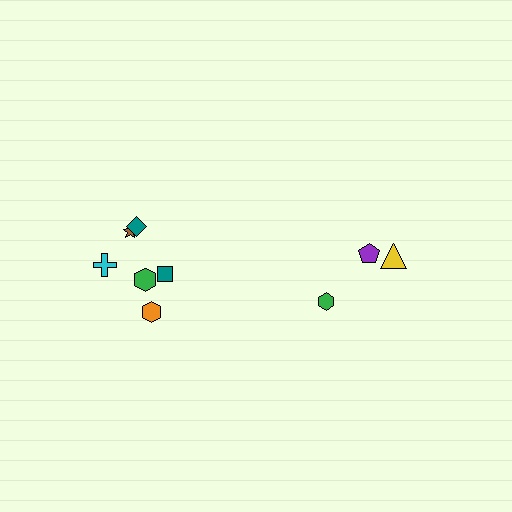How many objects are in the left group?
There are 6 objects.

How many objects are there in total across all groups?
There are 9 objects.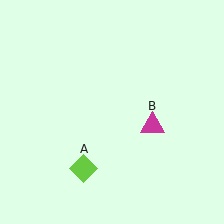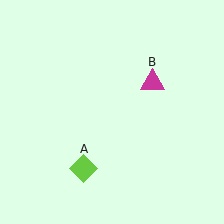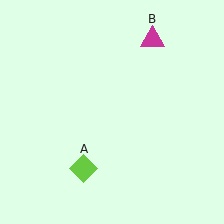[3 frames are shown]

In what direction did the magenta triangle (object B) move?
The magenta triangle (object B) moved up.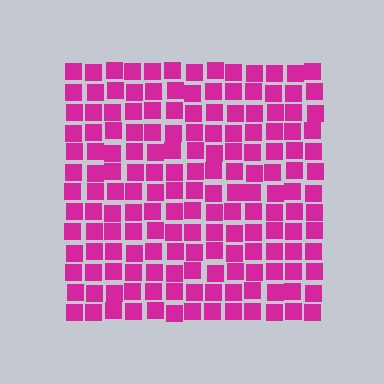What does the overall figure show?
The overall figure shows a square.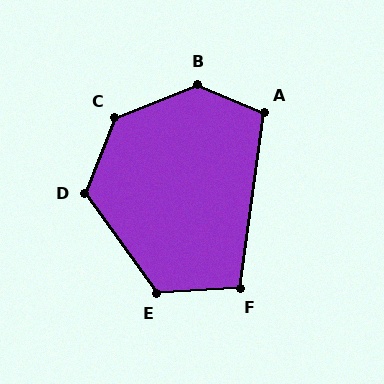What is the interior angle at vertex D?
Approximately 123 degrees (obtuse).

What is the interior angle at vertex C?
Approximately 133 degrees (obtuse).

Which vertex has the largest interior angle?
B, at approximately 136 degrees.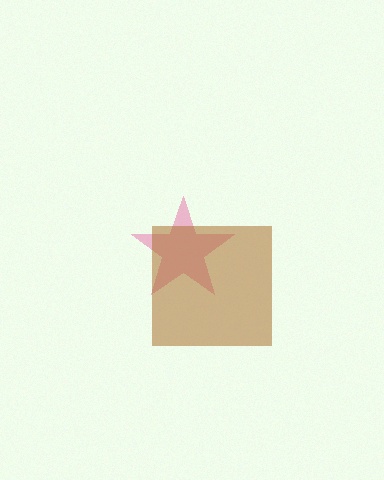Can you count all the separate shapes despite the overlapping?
Yes, there are 2 separate shapes.